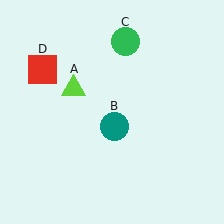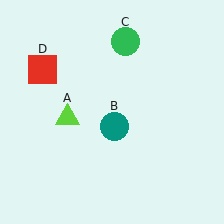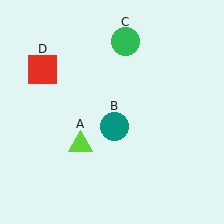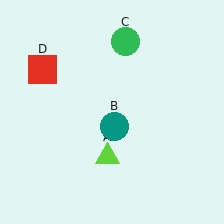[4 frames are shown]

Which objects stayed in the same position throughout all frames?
Teal circle (object B) and green circle (object C) and red square (object D) remained stationary.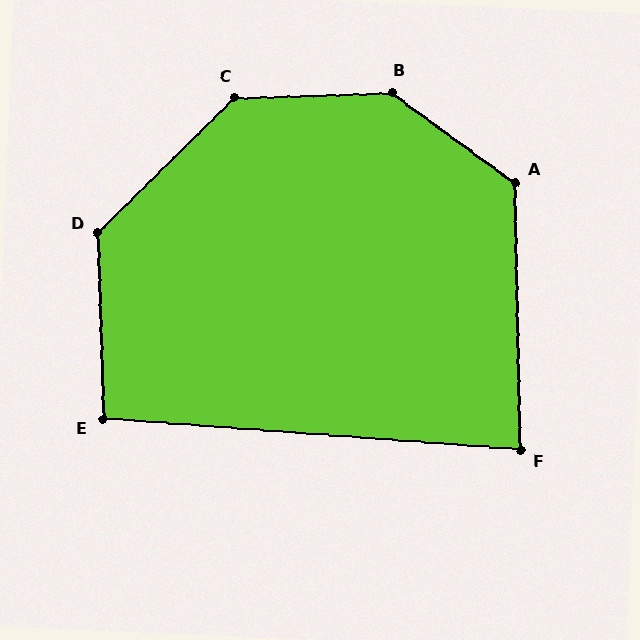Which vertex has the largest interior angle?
B, at approximately 142 degrees.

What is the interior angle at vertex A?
Approximately 127 degrees (obtuse).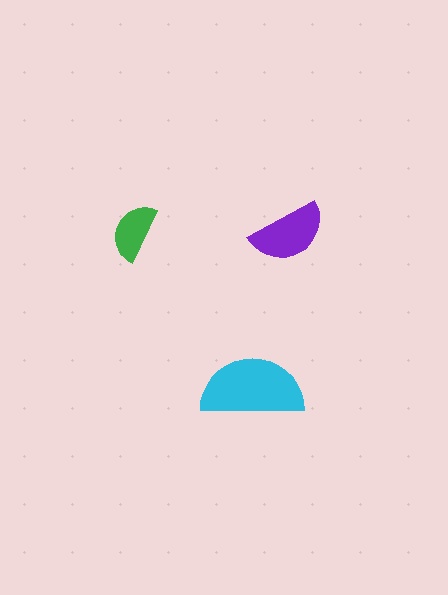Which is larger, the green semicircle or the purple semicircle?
The purple one.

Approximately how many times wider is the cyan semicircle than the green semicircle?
About 2 times wider.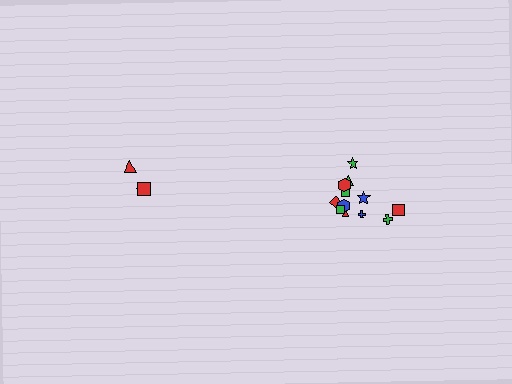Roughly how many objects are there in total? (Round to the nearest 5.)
Roughly 15 objects in total.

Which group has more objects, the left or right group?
The right group.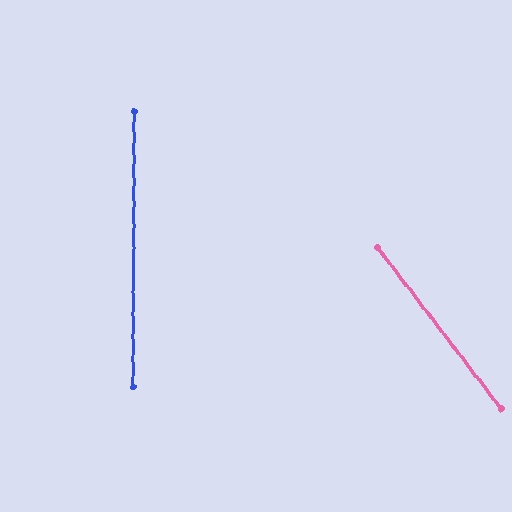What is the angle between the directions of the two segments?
Approximately 38 degrees.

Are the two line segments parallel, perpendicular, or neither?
Neither parallel nor perpendicular — they differ by about 38°.